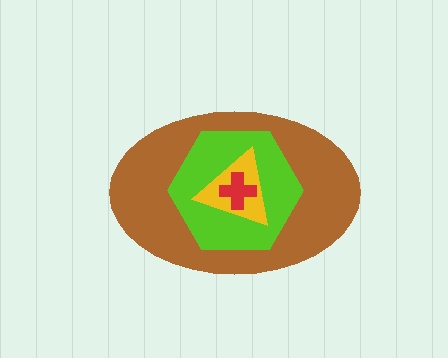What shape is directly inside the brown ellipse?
The lime hexagon.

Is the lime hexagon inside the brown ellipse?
Yes.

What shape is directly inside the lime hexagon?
The yellow triangle.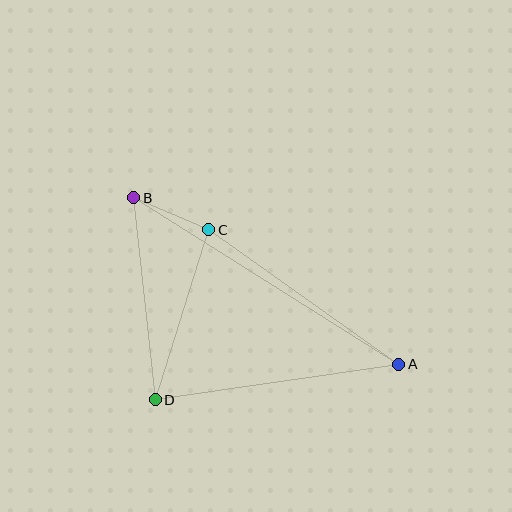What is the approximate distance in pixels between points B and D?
The distance between B and D is approximately 203 pixels.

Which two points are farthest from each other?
Points A and B are farthest from each other.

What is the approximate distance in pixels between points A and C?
The distance between A and C is approximately 233 pixels.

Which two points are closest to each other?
Points B and C are closest to each other.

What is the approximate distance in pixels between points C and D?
The distance between C and D is approximately 178 pixels.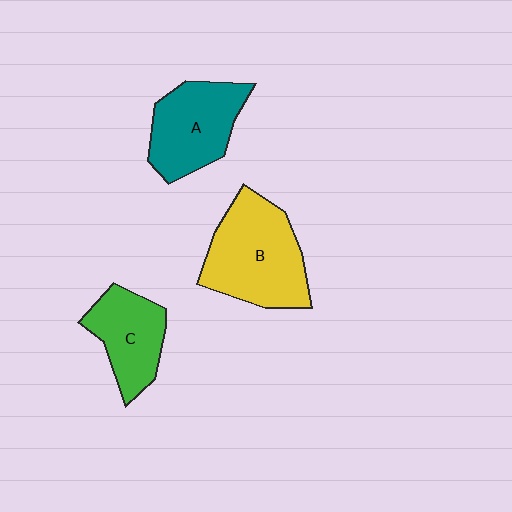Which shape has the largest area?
Shape B (yellow).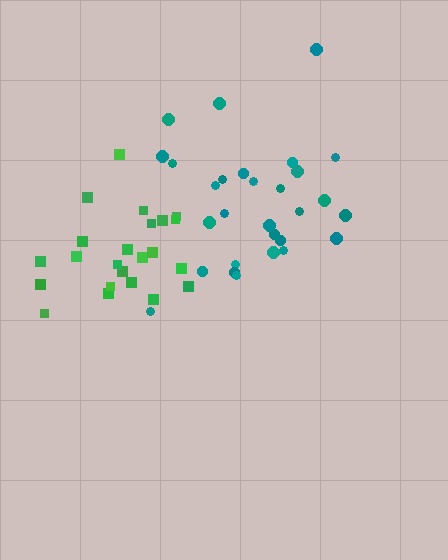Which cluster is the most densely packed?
Green.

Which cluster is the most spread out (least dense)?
Teal.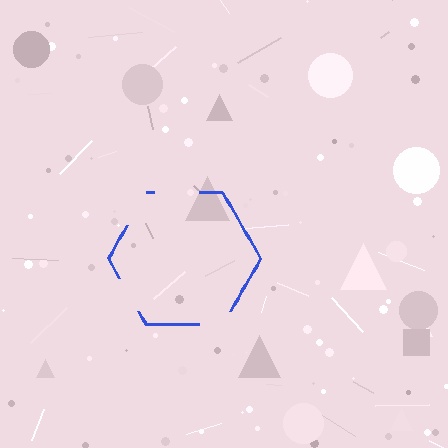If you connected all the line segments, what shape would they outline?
They would outline a hexagon.